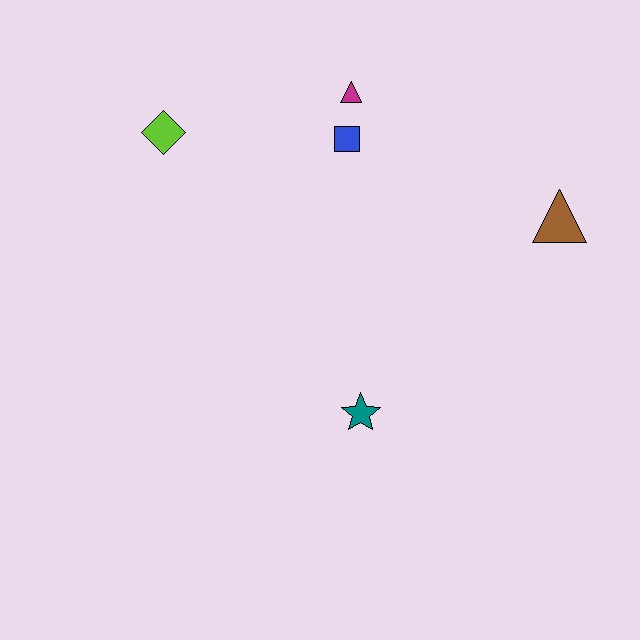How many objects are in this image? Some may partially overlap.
There are 5 objects.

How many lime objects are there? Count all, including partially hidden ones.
There is 1 lime object.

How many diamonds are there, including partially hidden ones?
There is 1 diamond.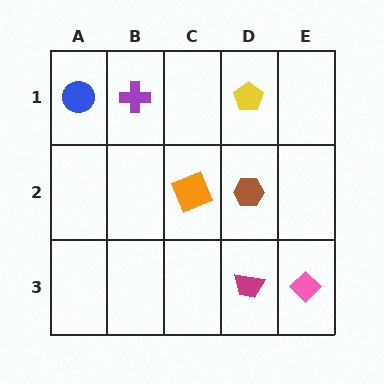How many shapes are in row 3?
2 shapes.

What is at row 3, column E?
A pink diamond.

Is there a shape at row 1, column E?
No, that cell is empty.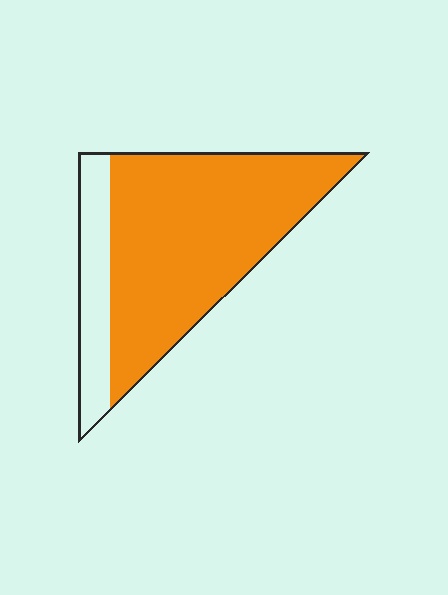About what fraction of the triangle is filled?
About four fifths (4/5).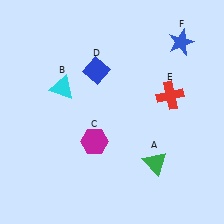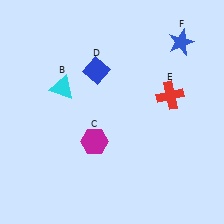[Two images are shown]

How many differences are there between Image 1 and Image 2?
There is 1 difference between the two images.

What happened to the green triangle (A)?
The green triangle (A) was removed in Image 2. It was in the bottom-right area of Image 1.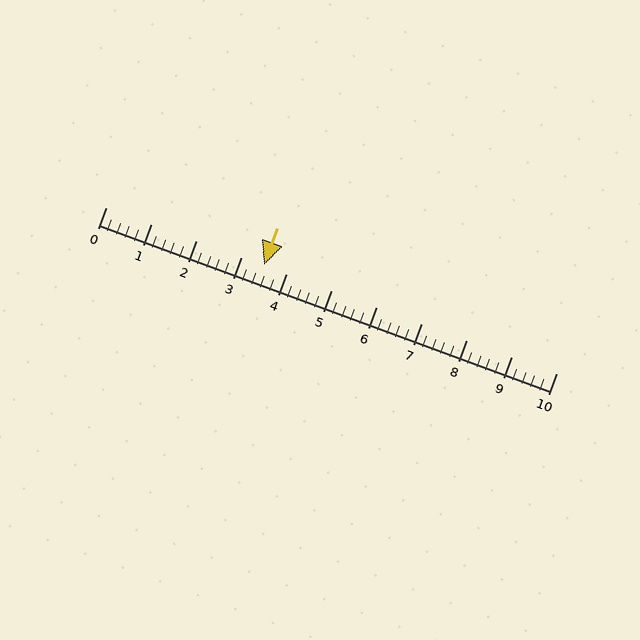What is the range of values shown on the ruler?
The ruler shows values from 0 to 10.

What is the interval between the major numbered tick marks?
The major tick marks are spaced 1 units apart.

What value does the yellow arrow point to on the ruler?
The yellow arrow points to approximately 3.5.